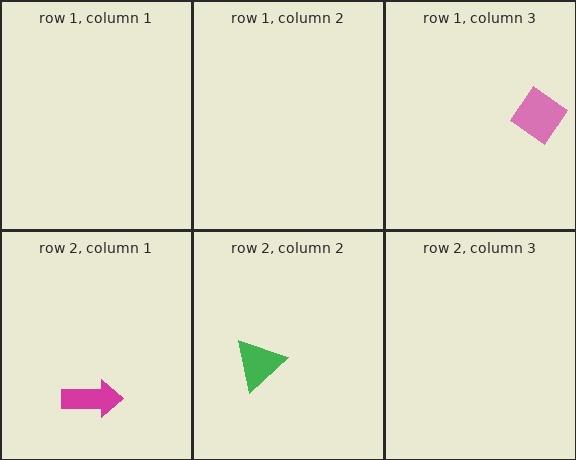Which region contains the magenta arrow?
The row 2, column 1 region.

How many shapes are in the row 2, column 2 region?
1.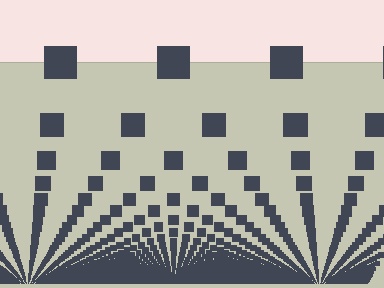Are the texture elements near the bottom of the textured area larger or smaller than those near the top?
Smaller. The gradient is inverted — elements near the bottom are smaller and denser.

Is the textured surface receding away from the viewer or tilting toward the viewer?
The surface appears to tilt toward the viewer. Texture elements get larger and sparser toward the top.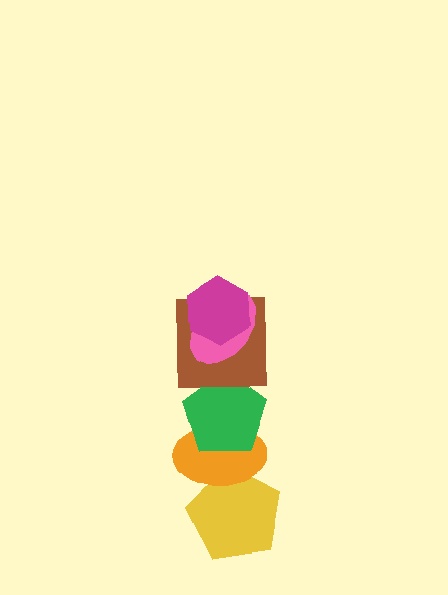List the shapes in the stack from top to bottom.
From top to bottom: the magenta hexagon, the pink ellipse, the brown square, the green pentagon, the orange ellipse, the yellow pentagon.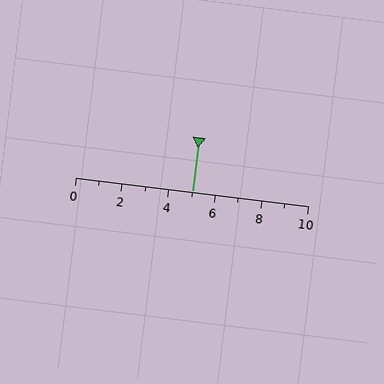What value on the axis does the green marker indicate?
The marker indicates approximately 5.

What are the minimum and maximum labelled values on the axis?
The axis runs from 0 to 10.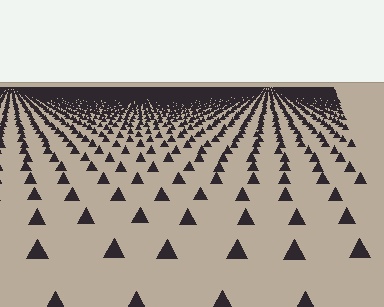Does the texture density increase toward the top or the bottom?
Density increases toward the top.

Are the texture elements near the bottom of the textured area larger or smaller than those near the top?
Larger. Near the bottom, elements are closer to the viewer and appear at a bigger on-screen size.